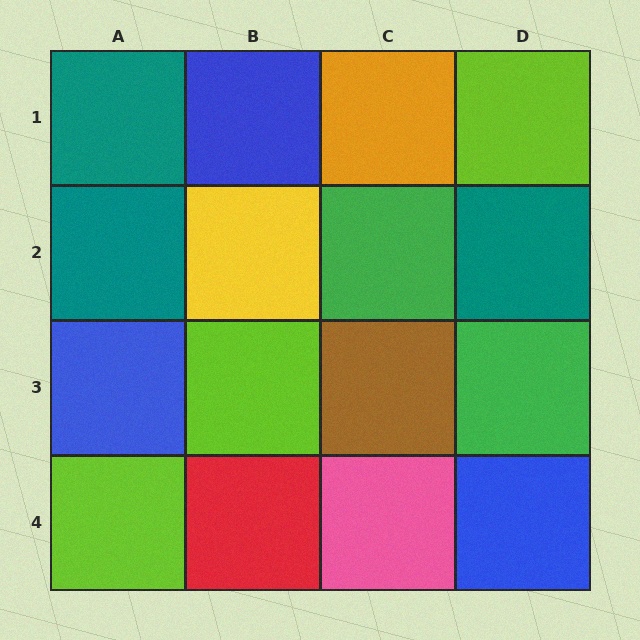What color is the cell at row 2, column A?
Teal.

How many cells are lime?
3 cells are lime.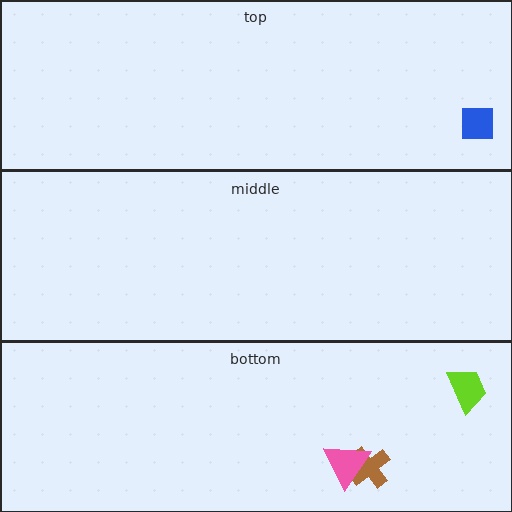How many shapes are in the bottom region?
3.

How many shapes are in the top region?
1.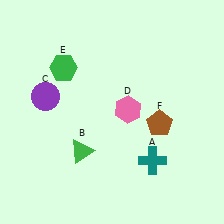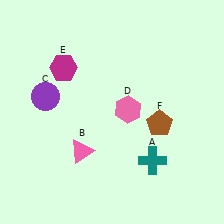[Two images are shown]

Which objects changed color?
B changed from green to pink. E changed from green to magenta.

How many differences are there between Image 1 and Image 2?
There are 2 differences between the two images.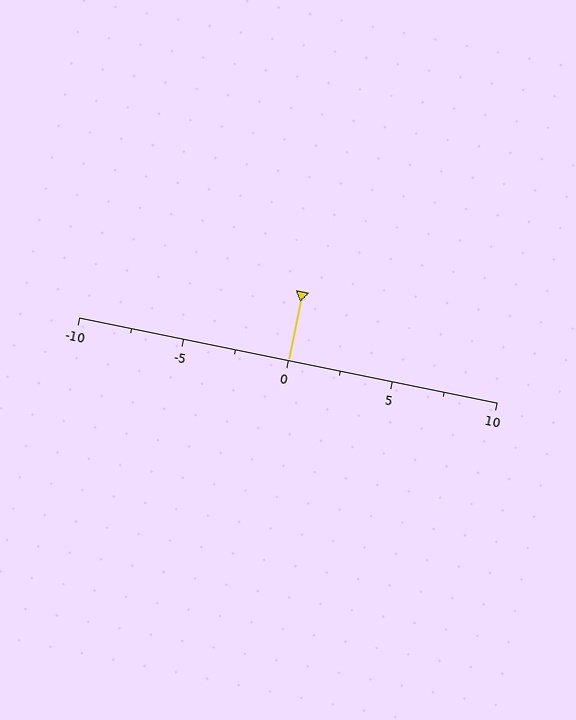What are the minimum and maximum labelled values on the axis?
The axis runs from -10 to 10.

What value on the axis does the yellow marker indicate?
The marker indicates approximately 0.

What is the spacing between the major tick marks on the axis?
The major ticks are spaced 5 apart.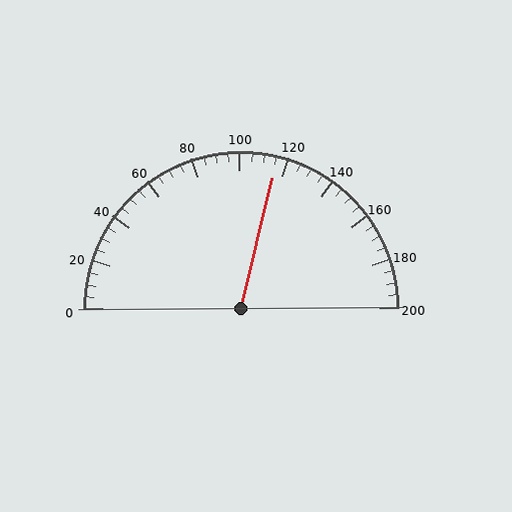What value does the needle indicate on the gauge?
The needle indicates approximately 115.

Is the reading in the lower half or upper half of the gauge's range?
The reading is in the upper half of the range (0 to 200).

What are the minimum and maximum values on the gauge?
The gauge ranges from 0 to 200.